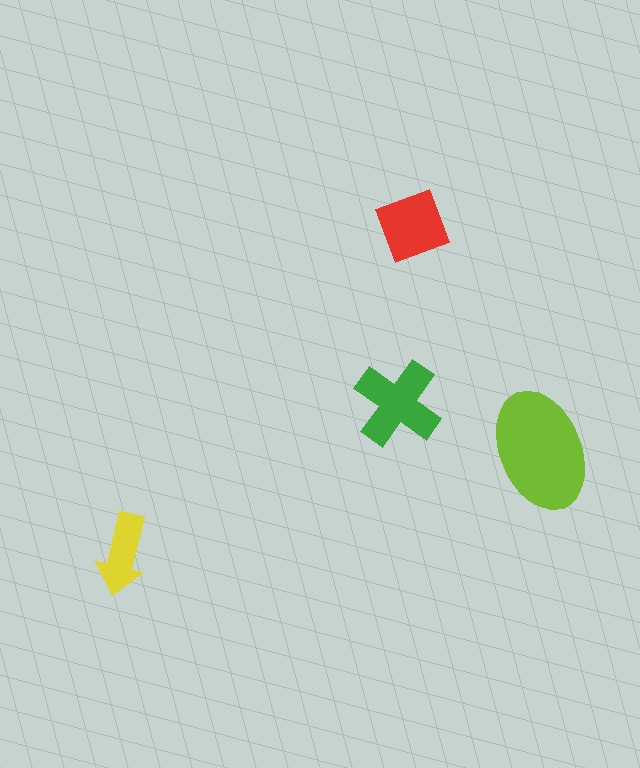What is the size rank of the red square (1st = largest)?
3rd.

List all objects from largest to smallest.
The lime ellipse, the green cross, the red square, the yellow arrow.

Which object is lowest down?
The yellow arrow is bottommost.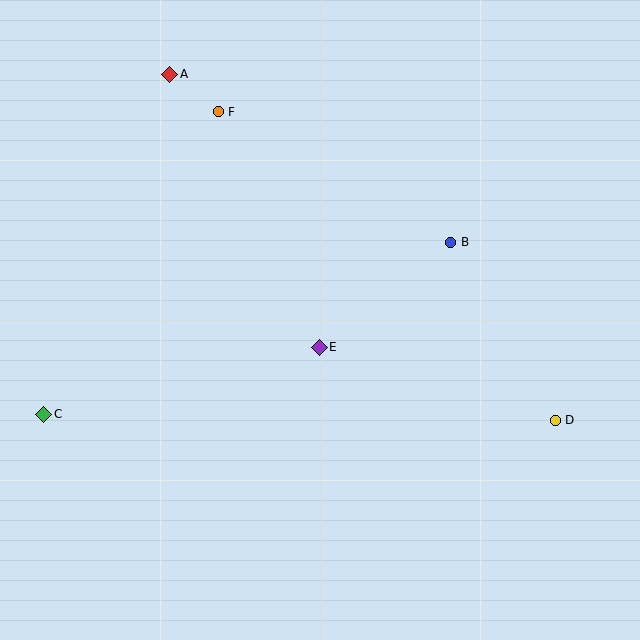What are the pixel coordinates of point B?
Point B is at (451, 242).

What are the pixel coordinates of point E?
Point E is at (319, 347).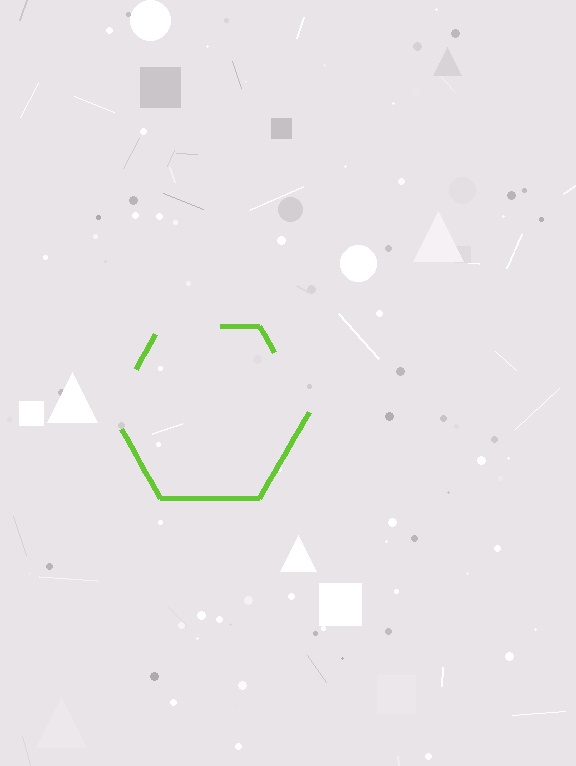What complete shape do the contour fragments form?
The contour fragments form a hexagon.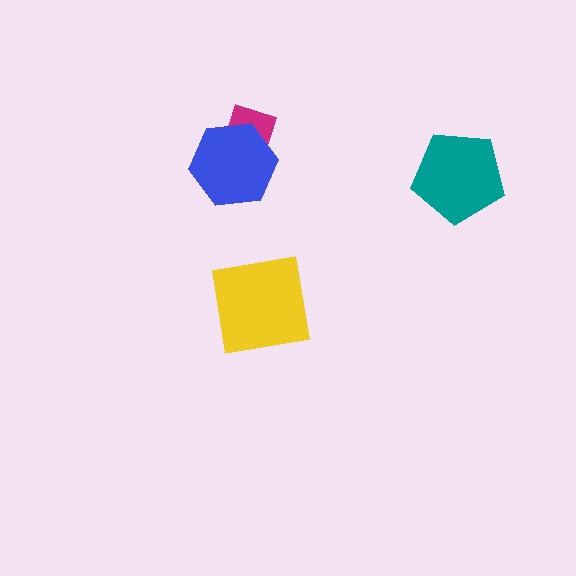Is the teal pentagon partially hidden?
No, no other shape covers it.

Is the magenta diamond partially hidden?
Yes, it is partially covered by another shape.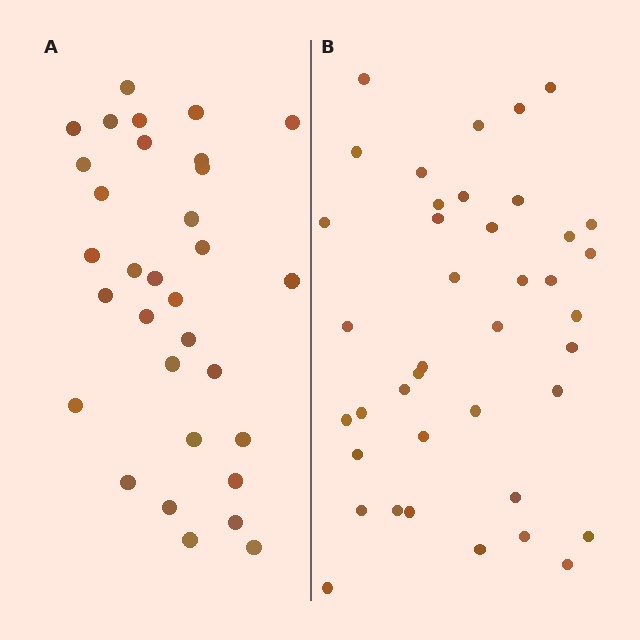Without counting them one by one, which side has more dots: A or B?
Region B (the right region) has more dots.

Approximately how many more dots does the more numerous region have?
Region B has roughly 8 or so more dots than region A.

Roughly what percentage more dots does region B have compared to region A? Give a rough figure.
About 25% more.